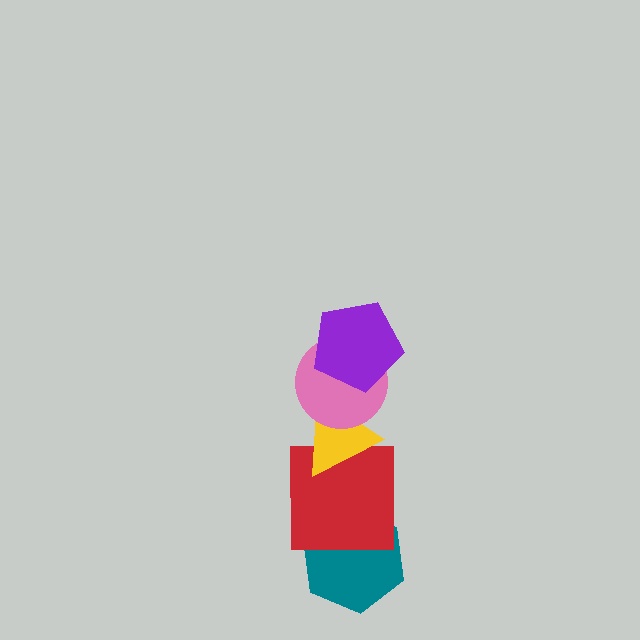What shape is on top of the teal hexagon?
The red square is on top of the teal hexagon.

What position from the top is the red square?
The red square is 4th from the top.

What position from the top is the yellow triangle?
The yellow triangle is 3rd from the top.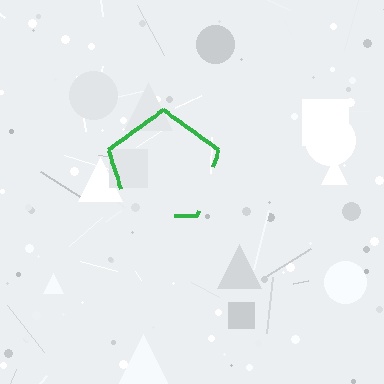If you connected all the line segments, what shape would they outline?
They would outline a pentagon.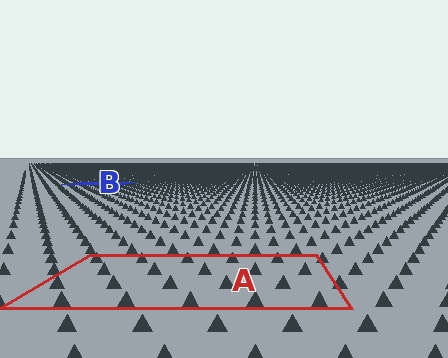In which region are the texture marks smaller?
The texture marks are smaller in region B, because it is farther away.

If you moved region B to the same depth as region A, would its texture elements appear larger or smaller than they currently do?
They would appear larger. At a closer depth, the same texture elements are projected at a bigger on-screen size.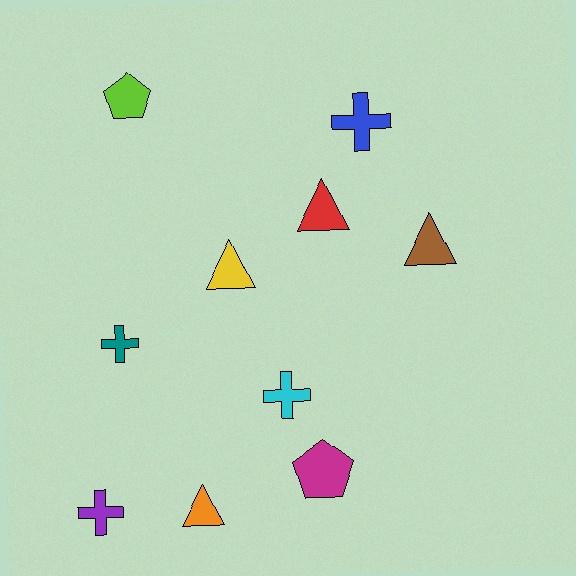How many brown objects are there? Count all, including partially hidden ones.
There is 1 brown object.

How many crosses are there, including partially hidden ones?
There are 4 crosses.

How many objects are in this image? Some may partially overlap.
There are 10 objects.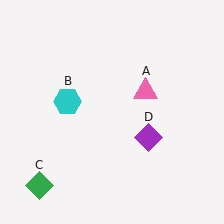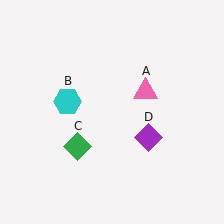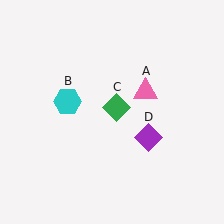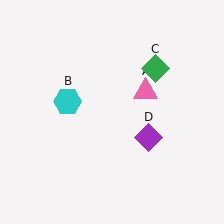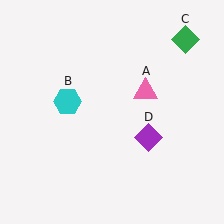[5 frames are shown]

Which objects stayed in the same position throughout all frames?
Pink triangle (object A) and cyan hexagon (object B) and purple diamond (object D) remained stationary.